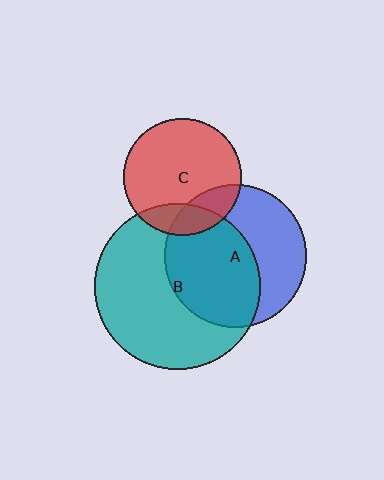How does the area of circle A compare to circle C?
Approximately 1.5 times.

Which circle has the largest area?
Circle B (teal).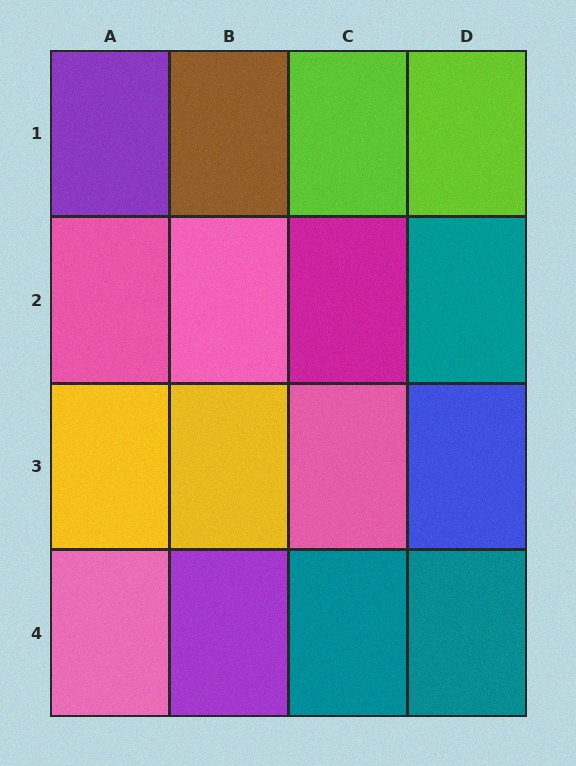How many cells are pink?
4 cells are pink.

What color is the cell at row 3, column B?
Yellow.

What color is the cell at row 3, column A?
Yellow.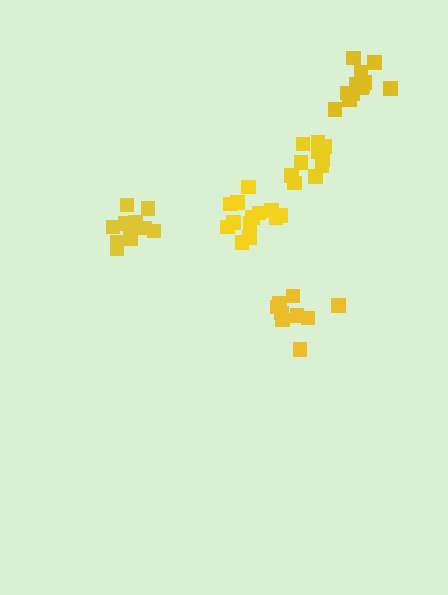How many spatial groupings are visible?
There are 5 spatial groupings.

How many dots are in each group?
Group 1: 11 dots, Group 2: 10 dots, Group 3: 9 dots, Group 4: 13 dots, Group 5: 12 dots (55 total).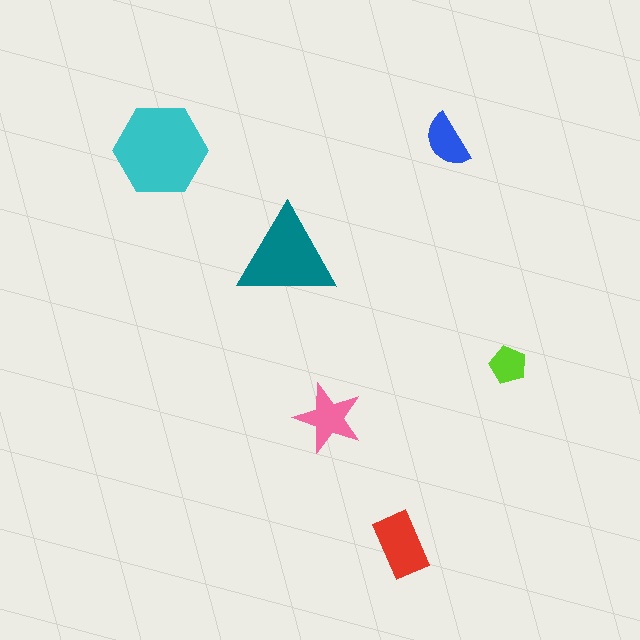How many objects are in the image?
There are 6 objects in the image.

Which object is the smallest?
The lime pentagon.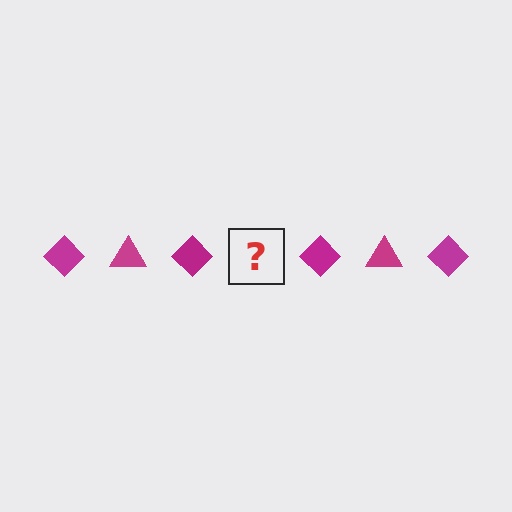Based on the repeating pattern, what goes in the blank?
The blank should be a magenta triangle.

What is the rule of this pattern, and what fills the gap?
The rule is that the pattern cycles through diamond, triangle shapes in magenta. The gap should be filled with a magenta triangle.